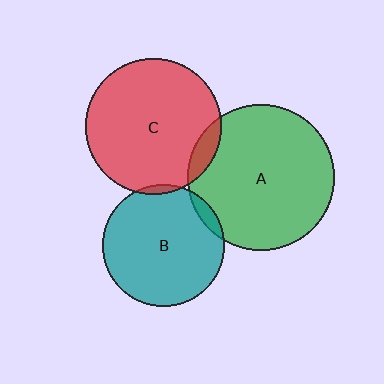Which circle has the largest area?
Circle A (green).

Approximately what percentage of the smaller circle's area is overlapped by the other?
Approximately 5%.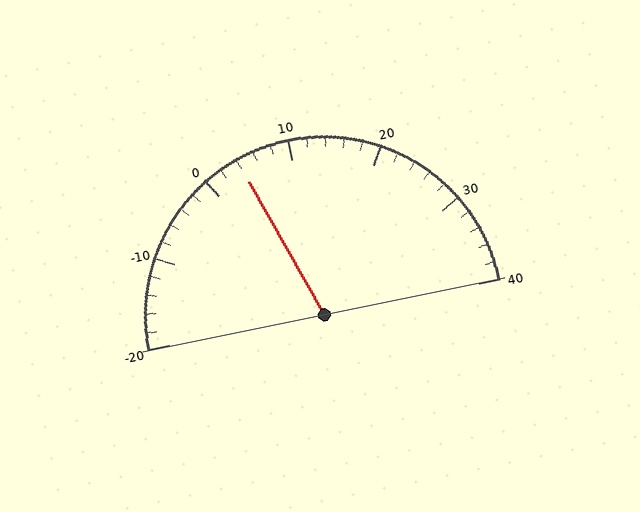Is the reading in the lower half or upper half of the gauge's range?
The reading is in the lower half of the range (-20 to 40).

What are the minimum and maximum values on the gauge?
The gauge ranges from -20 to 40.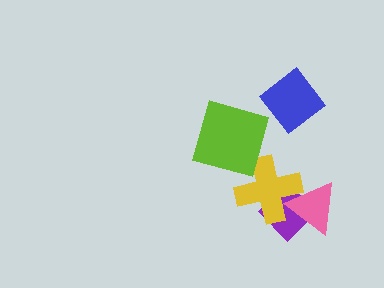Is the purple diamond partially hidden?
Yes, it is partially covered by another shape.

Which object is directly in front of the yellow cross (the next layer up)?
The lime diamond is directly in front of the yellow cross.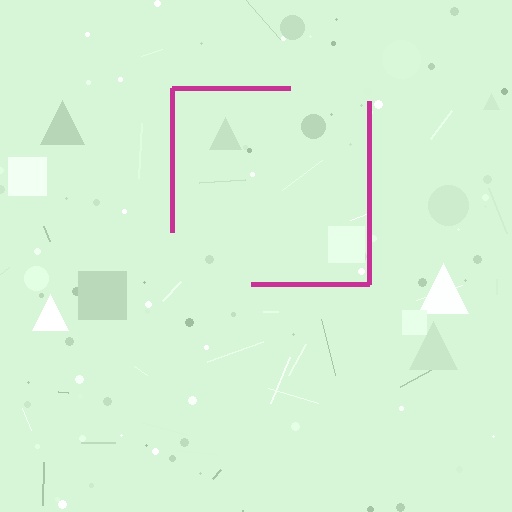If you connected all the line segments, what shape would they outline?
They would outline a square.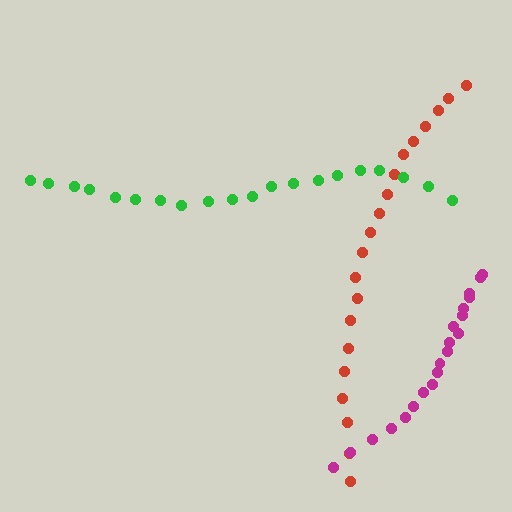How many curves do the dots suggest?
There are 3 distinct paths.